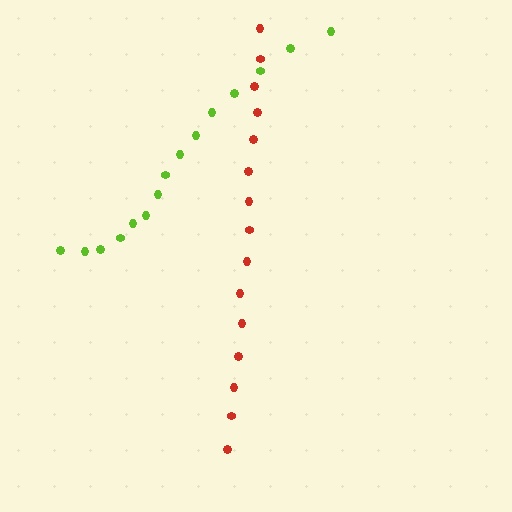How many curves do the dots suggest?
There are 2 distinct paths.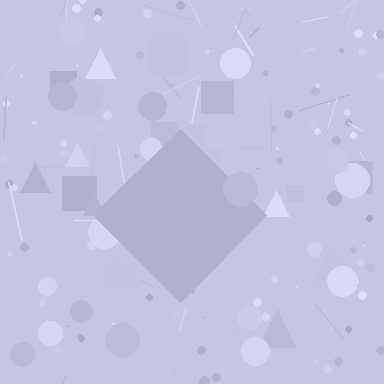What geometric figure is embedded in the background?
A diamond is embedded in the background.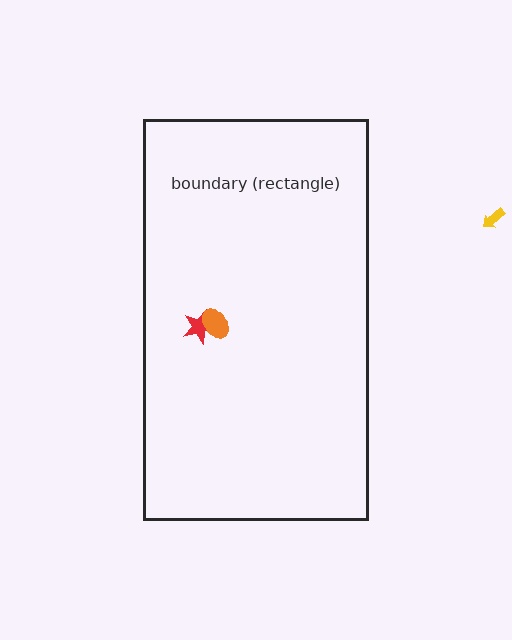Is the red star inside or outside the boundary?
Inside.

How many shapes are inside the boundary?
2 inside, 1 outside.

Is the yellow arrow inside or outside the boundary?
Outside.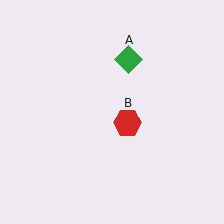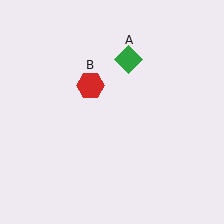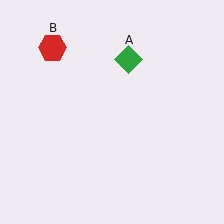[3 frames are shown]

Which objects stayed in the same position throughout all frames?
Green diamond (object A) remained stationary.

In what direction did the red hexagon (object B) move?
The red hexagon (object B) moved up and to the left.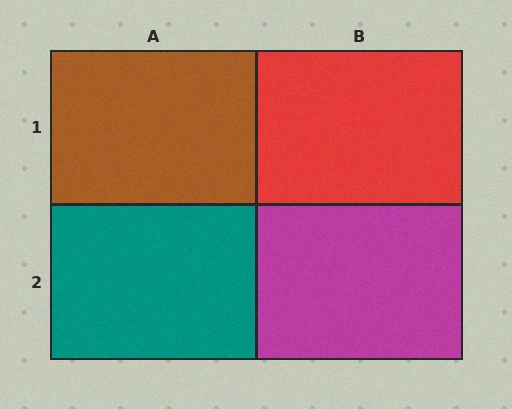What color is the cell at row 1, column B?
Red.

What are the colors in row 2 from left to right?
Teal, magenta.